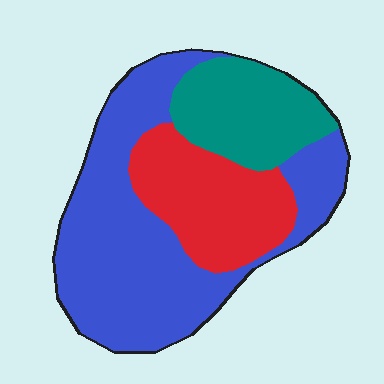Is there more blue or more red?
Blue.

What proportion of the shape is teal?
Teal takes up about one fifth (1/5) of the shape.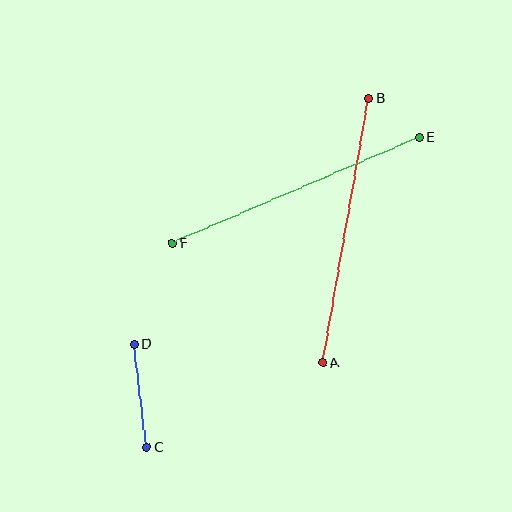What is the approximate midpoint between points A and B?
The midpoint is at approximately (346, 231) pixels.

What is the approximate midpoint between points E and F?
The midpoint is at approximately (296, 190) pixels.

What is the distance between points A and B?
The distance is approximately 268 pixels.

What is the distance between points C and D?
The distance is approximately 104 pixels.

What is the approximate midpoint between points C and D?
The midpoint is at approximately (141, 396) pixels.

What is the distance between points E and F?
The distance is approximately 269 pixels.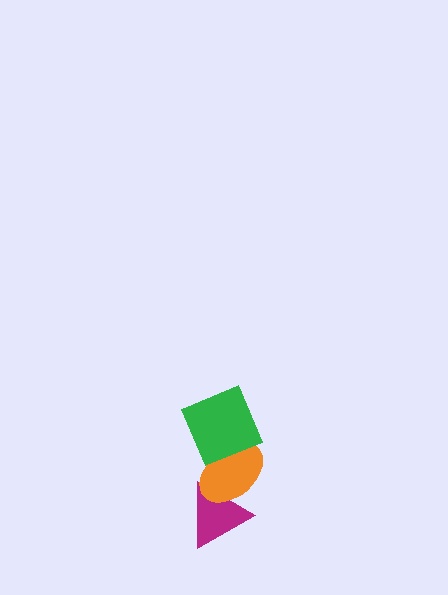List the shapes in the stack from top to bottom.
From top to bottom: the green square, the orange ellipse, the magenta triangle.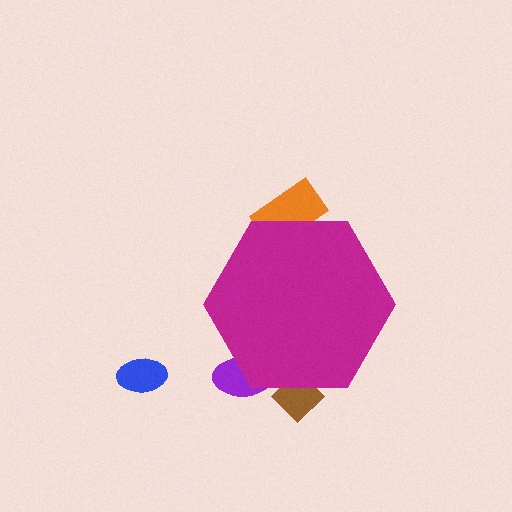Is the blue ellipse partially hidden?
No, the blue ellipse is fully visible.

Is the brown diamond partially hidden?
Yes, the brown diamond is partially hidden behind the magenta hexagon.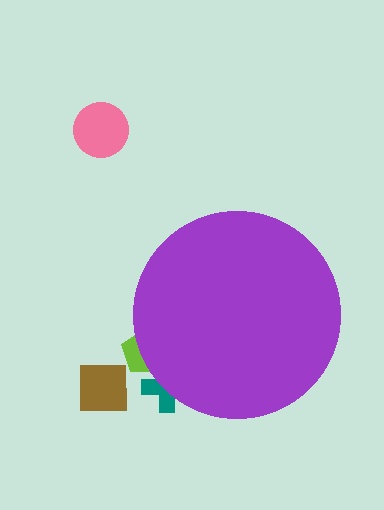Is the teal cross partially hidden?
Yes, the teal cross is partially hidden behind the purple circle.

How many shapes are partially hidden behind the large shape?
2 shapes are partially hidden.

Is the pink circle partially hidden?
No, the pink circle is fully visible.